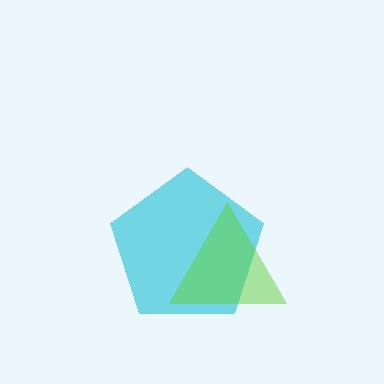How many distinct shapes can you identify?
There are 2 distinct shapes: a cyan pentagon, a lime triangle.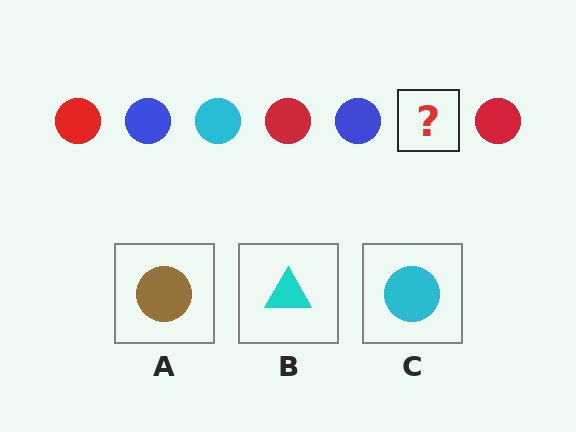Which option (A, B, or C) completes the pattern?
C.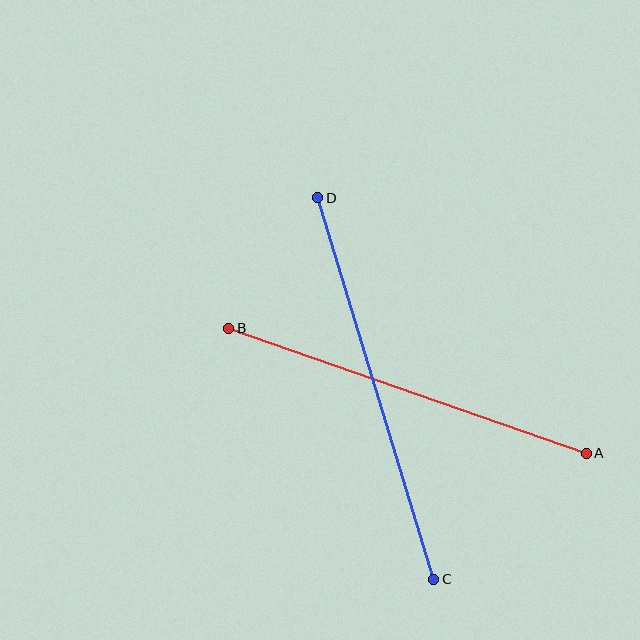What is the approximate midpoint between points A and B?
The midpoint is at approximately (407, 391) pixels.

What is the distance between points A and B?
The distance is approximately 379 pixels.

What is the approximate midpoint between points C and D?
The midpoint is at approximately (376, 389) pixels.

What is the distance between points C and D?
The distance is approximately 399 pixels.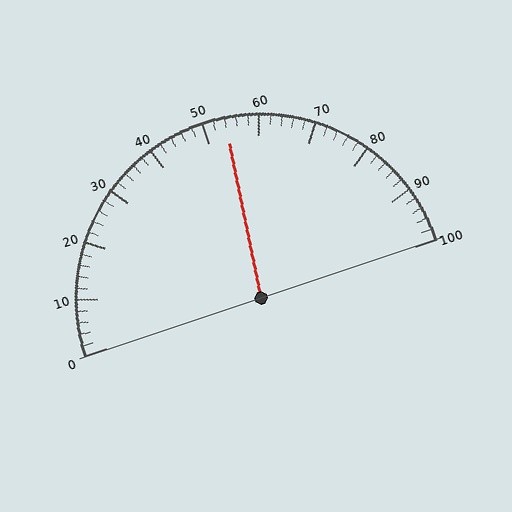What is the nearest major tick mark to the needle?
The nearest major tick mark is 50.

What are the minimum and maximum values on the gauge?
The gauge ranges from 0 to 100.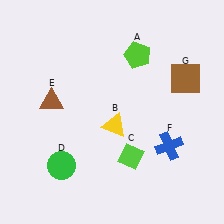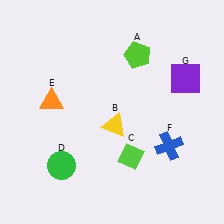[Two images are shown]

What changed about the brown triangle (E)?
In Image 1, E is brown. In Image 2, it changed to orange.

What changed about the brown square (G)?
In Image 1, G is brown. In Image 2, it changed to purple.